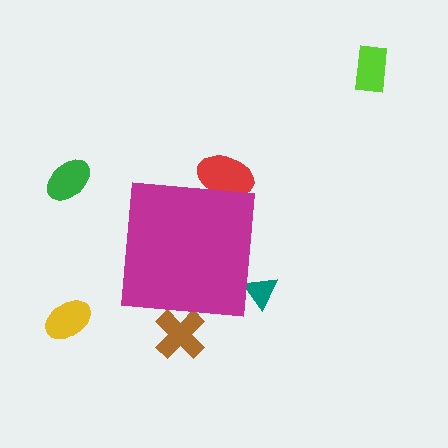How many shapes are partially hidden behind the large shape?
3 shapes are partially hidden.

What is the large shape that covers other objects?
A magenta square.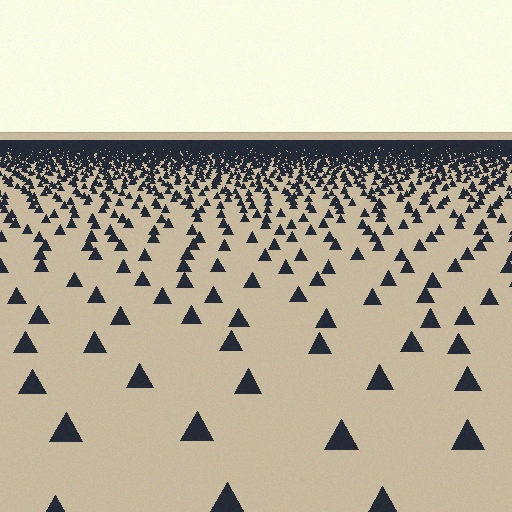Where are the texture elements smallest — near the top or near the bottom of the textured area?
Near the top.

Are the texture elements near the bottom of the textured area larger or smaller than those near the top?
Larger. Near the bottom, elements are closer to the viewer and appear at a bigger on-screen size.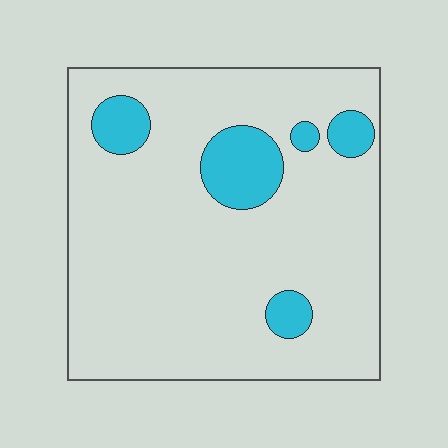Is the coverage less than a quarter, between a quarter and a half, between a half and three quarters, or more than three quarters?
Less than a quarter.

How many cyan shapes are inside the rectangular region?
5.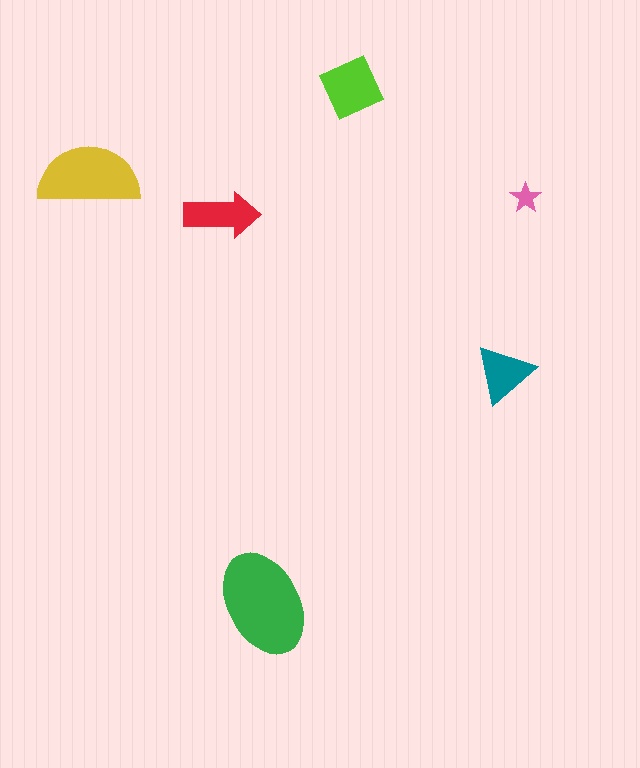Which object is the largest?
The green ellipse.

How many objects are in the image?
There are 6 objects in the image.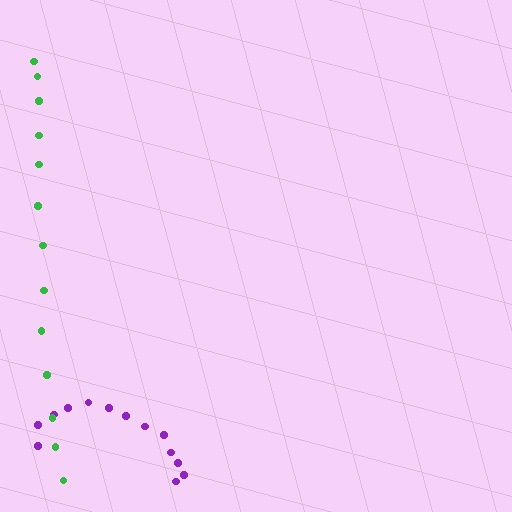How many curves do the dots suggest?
There are 2 distinct paths.